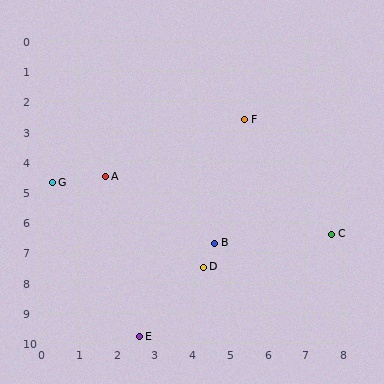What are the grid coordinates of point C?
Point C is at approximately (7.7, 6.4).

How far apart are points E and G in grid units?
Points E and G are about 5.6 grid units apart.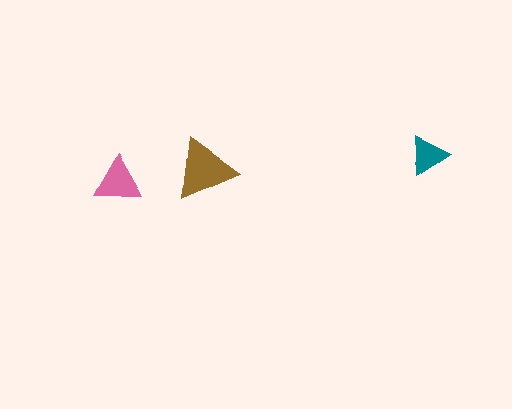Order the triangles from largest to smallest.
the brown one, the pink one, the teal one.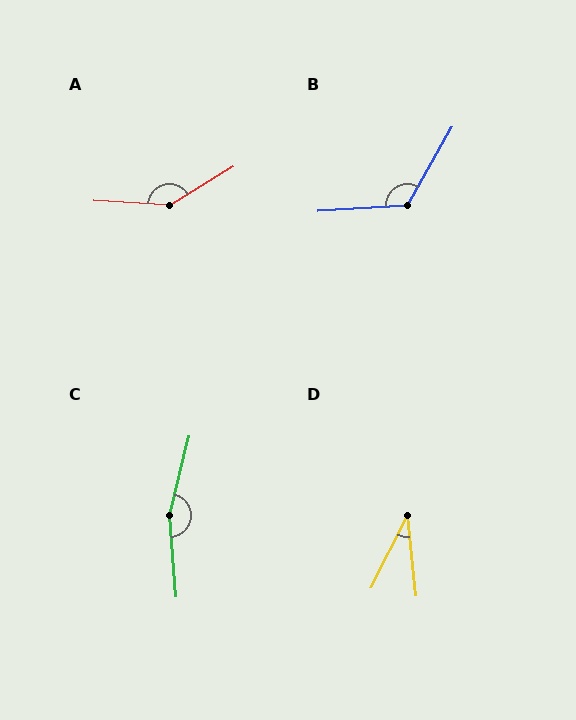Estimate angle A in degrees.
Approximately 145 degrees.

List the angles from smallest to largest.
D (33°), B (123°), A (145°), C (161°).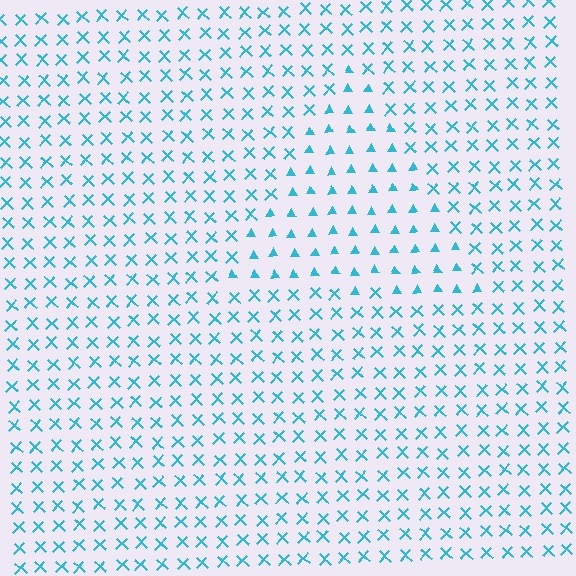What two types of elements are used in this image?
The image uses triangles inside the triangle region and X marks outside it.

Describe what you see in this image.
The image is filled with small cyan elements arranged in a uniform grid. A triangle-shaped region contains triangles, while the surrounding area contains X marks. The boundary is defined purely by the change in element shape.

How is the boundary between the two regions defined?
The boundary is defined by a change in element shape: triangles inside vs. X marks outside. All elements share the same color and spacing.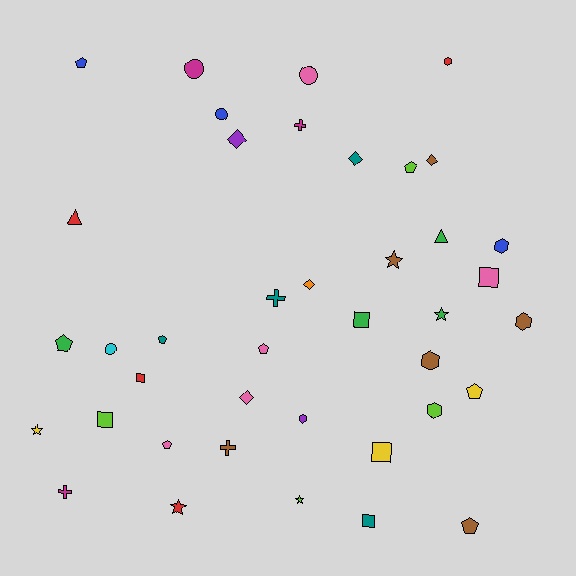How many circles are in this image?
There are 4 circles.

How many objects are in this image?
There are 40 objects.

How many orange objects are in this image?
There is 1 orange object.